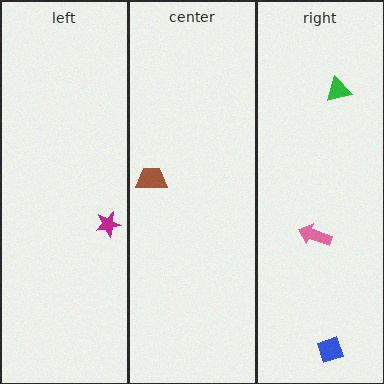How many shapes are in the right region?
3.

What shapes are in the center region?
The brown trapezoid.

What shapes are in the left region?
The magenta star.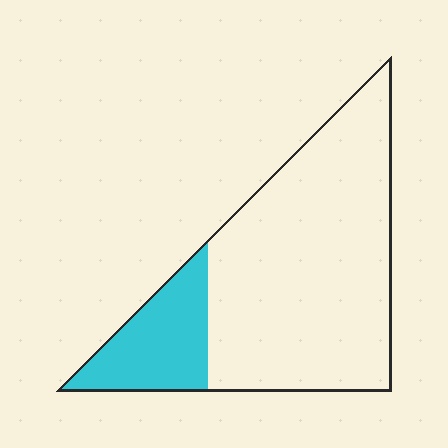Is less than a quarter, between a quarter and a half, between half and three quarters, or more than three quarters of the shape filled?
Less than a quarter.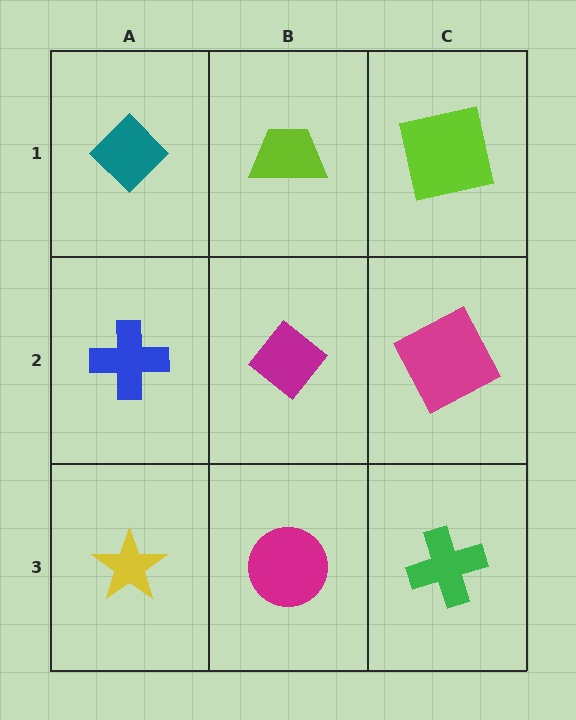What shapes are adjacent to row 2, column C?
A lime square (row 1, column C), a green cross (row 3, column C), a magenta diamond (row 2, column B).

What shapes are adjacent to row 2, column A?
A teal diamond (row 1, column A), a yellow star (row 3, column A), a magenta diamond (row 2, column B).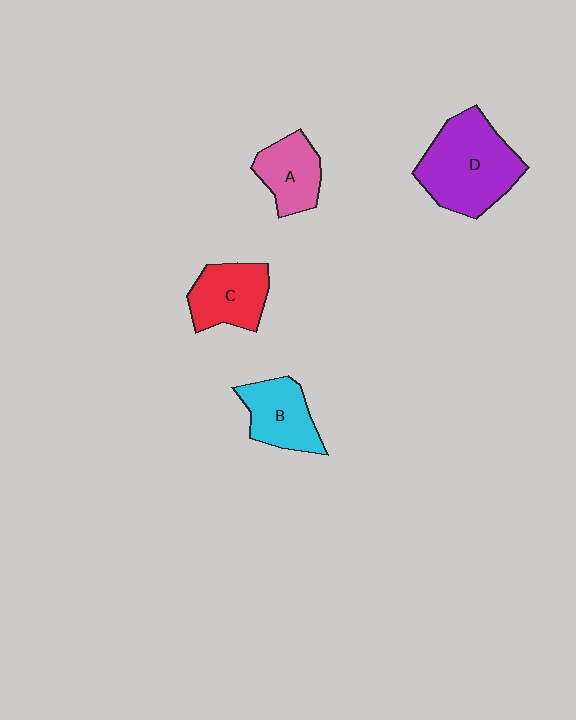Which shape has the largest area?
Shape D (purple).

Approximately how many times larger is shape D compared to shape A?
Approximately 1.9 times.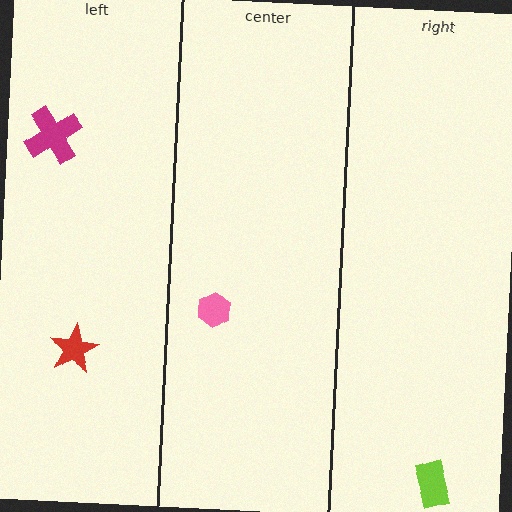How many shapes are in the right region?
1.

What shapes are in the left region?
The red star, the magenta cross.